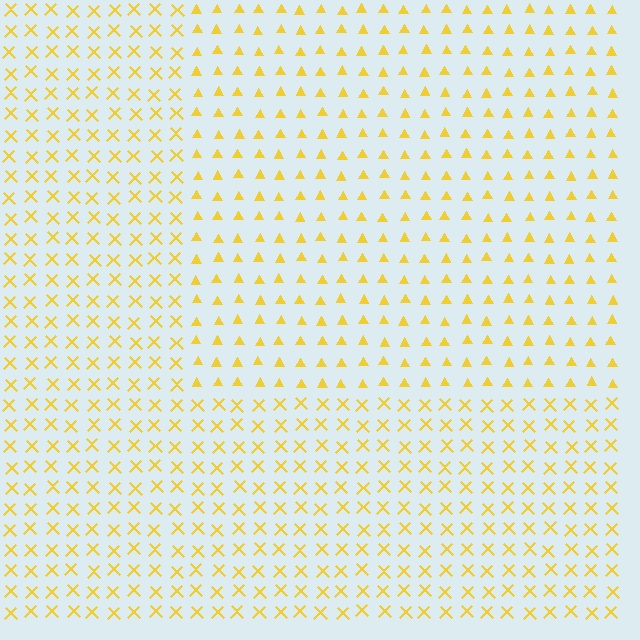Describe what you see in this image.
The image is filled with small yellow elements arranged in a uniform grid. A rectangle-shaped region contains triangles, while the surrounding area contains X marks. The boundary is defined purely by the change in element shape.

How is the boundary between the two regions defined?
The boundary is defined by a change in element shape: triangles inside vs. X marks outside. All elements share the same color and spacing.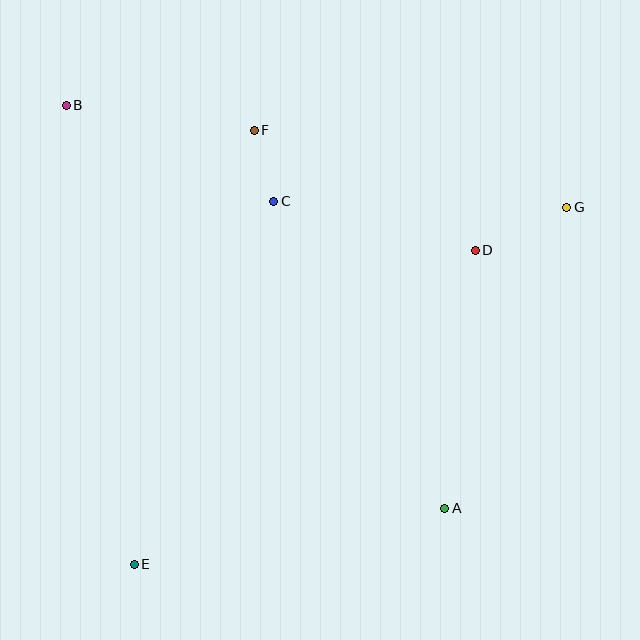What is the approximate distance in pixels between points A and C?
The distance between A and C is approximately 351 pixels.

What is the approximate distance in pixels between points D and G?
The distance between D and G is approximately 101 pixels.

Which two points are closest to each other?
Points C and F are closest to each other.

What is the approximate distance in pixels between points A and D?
The distance between A and D is approximately 260 pixels.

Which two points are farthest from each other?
Points E and G are farthest from each other.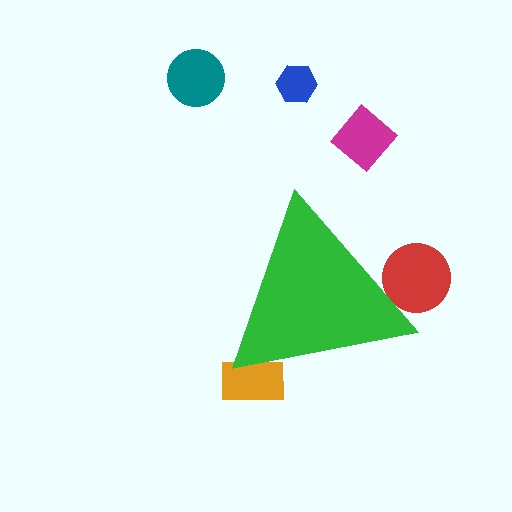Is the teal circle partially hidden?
No, the teal circle is fully visible.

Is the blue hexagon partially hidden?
No, the blue hexagon is fully visible.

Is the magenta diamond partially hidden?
No, the magenta diamond is fully visible.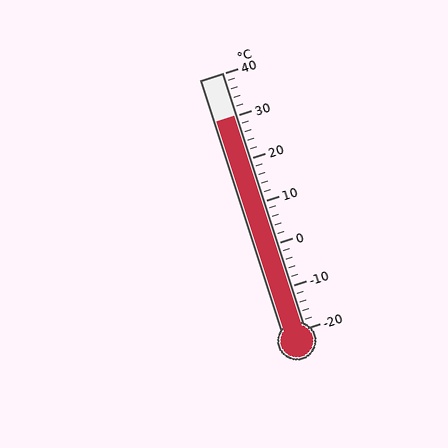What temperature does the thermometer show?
The thermometer shows approximately 30°C.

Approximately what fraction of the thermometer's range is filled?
The thermometer is filled to approximately 85% of its range.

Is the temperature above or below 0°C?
The temperature is above 0°C.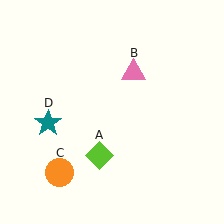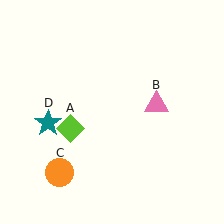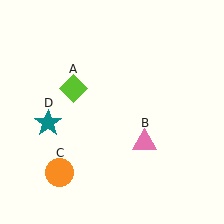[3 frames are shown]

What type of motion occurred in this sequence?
The lime diamond (object A), pink triangle (object B) rotated clockwise around the center of the scene.